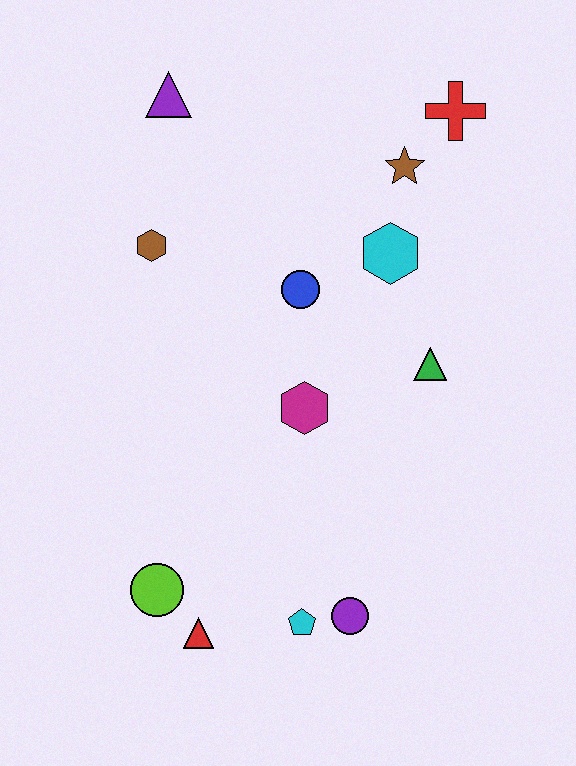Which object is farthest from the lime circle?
The red cross is farthest from the lime circle.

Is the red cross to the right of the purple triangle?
Yes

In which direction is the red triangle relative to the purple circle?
The red triangle is to the left of the purple circle.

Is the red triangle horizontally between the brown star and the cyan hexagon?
No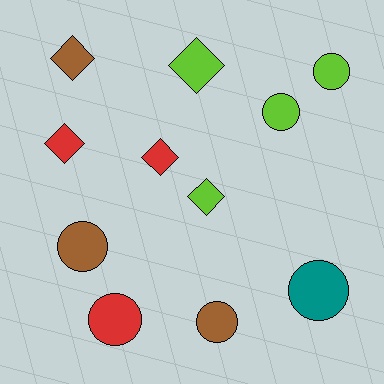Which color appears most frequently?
Lime, with 4 objects.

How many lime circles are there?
There are 2 lime circles.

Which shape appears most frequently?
Circle, with 6 objects.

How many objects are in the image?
There are 11 objects.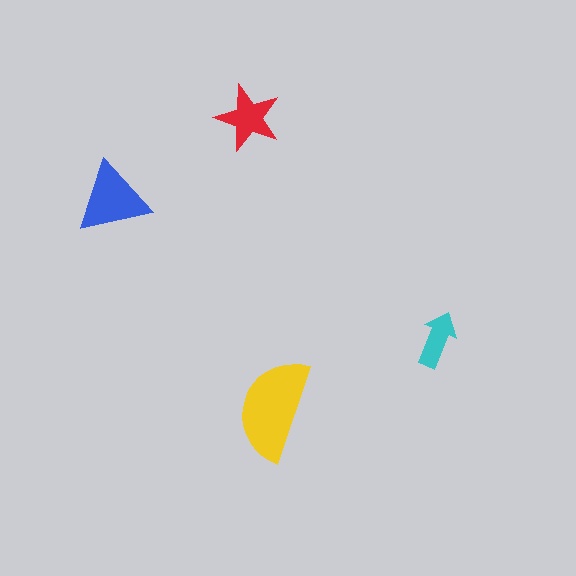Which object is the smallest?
The cyan arrow.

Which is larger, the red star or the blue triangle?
The blue triangle.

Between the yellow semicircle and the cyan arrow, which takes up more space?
The yellow semicircle.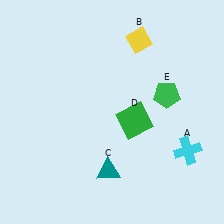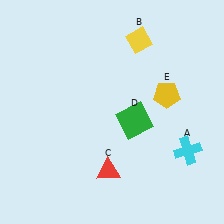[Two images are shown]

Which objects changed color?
C changed from teal to red. E changed from green to yellow.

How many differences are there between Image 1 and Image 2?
There are 2 differences between the two images.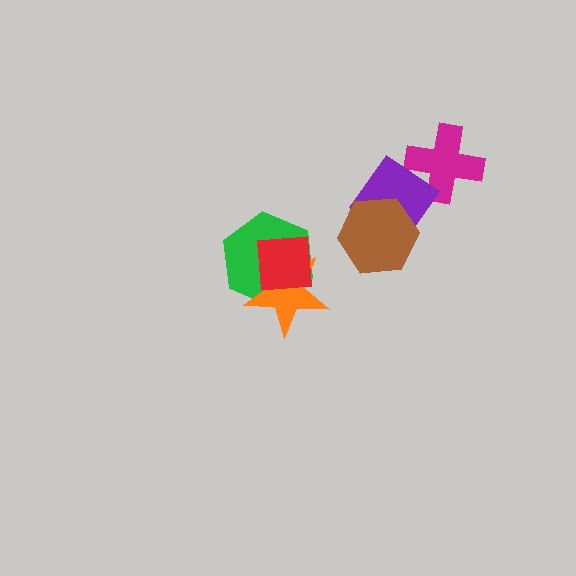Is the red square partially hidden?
No, no other shape covers it.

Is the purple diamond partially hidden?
Yes, it is partially covered by another shape.